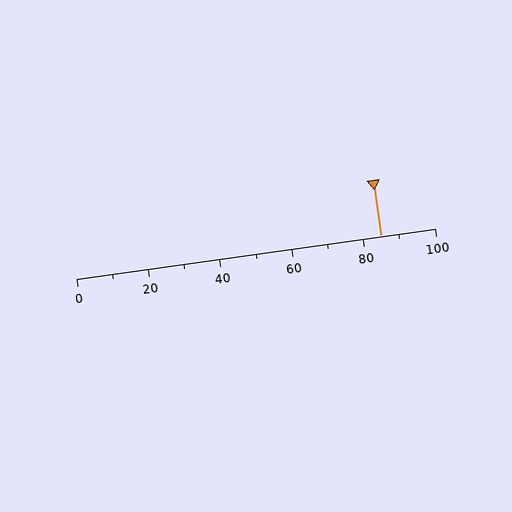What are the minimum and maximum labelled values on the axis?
The axis runs from 0 to 100.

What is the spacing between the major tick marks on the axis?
The major ticks are spaced 20 apart.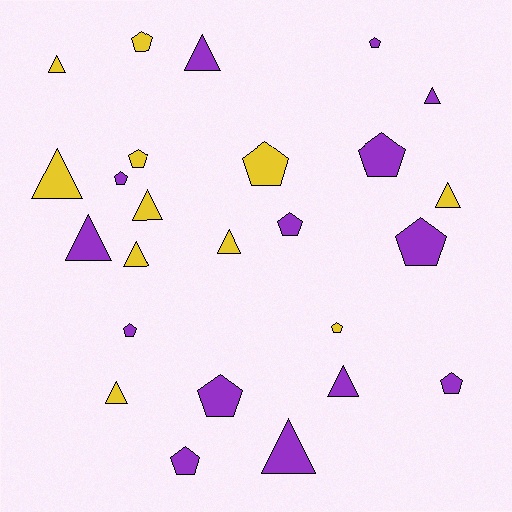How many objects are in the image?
There are 25 objects.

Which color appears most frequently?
Purple, with 14 objects.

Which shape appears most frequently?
Pentagon, with 13 objects.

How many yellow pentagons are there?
There are 4 yellow pentagons.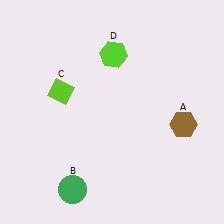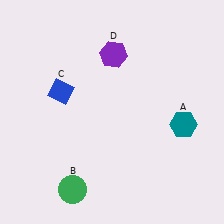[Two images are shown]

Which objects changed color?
A changed from brown to teal. C changed from lime to blue. D changed from lime to purple.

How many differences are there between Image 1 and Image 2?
There are 3 differences between the two images.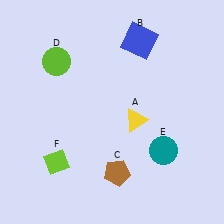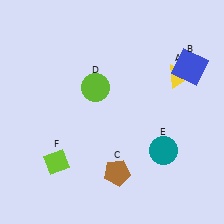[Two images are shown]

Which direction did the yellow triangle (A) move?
The yellow triangle (A) moved up.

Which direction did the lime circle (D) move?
The lime circle (D) moved right.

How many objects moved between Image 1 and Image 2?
3 objects moved between the two images.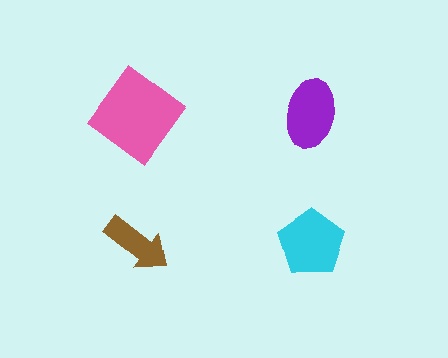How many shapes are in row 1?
2 shapes.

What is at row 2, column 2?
A cyan pentagon.